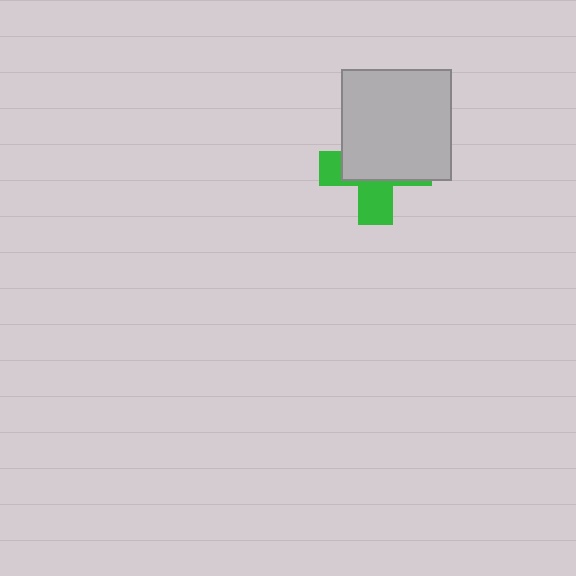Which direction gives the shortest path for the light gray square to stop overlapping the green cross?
Moving up gives the shortest separation.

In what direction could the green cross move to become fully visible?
The green cross could move down. That would shift it out from behind the light gray square entirely.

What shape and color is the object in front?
The object in front is a light gray square.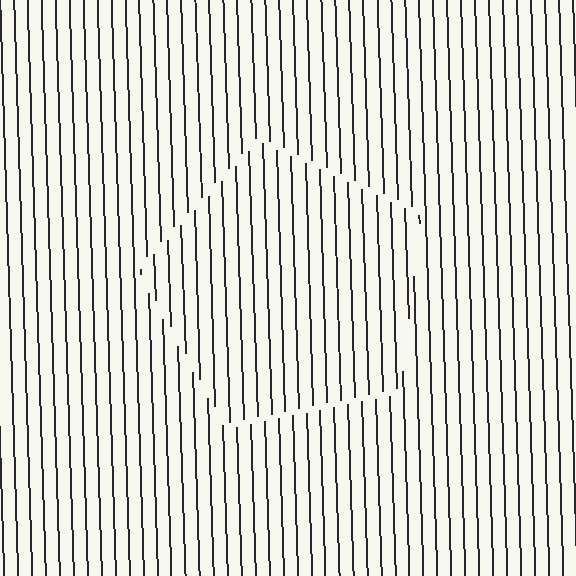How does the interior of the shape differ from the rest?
The interior of the shape contains the same grating, shifted by half a period — the contour is defined by the phase discontinuity where line-ends from the inner and outer gratings abut.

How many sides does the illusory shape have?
5 sides — the line-ends trace a pentagon.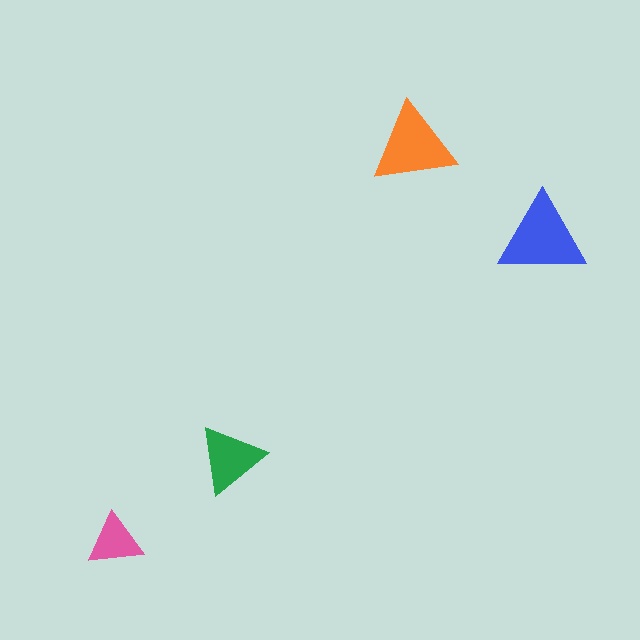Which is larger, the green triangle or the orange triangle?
The orange one.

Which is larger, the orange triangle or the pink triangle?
The orange one.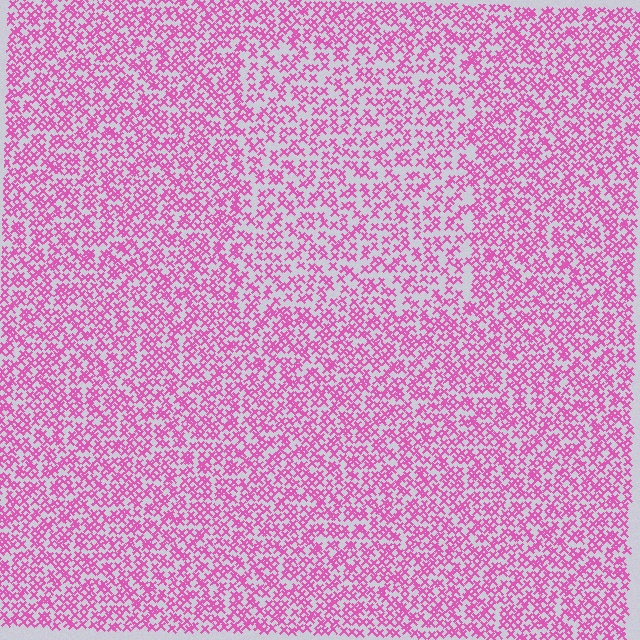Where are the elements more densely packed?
The elements are more densely packed outside the rectangle boundary.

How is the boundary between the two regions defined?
The boundary is defined by a change in element density (approximately 1.5x ratio). All elements are the same color, size, and shape.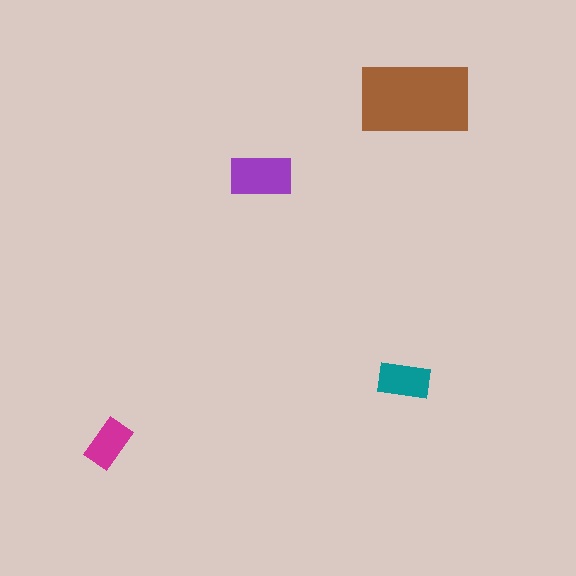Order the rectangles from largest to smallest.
the brown one, the purple one, the teal one, the magenta one.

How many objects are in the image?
There are 4 objects in the image.